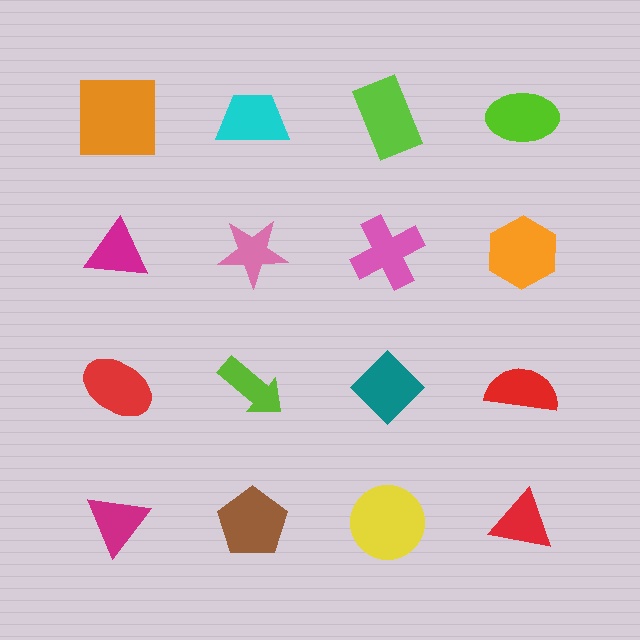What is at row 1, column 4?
A lime ellipse.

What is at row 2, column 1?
A magenta triangle.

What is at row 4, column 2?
A brown pentagon.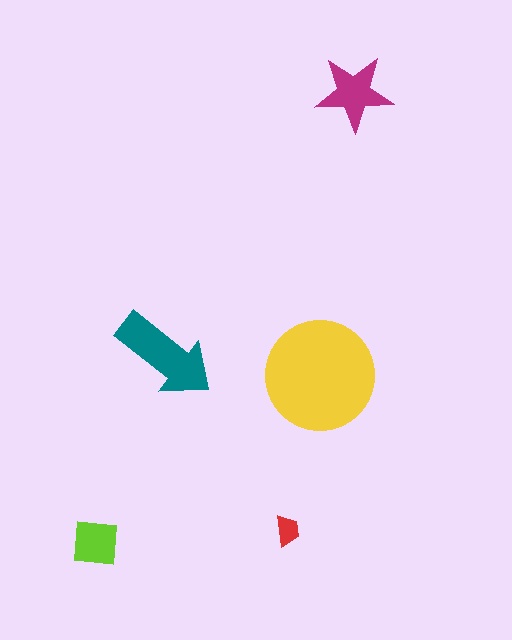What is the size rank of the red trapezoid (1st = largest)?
5th.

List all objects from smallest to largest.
The red trapezoid, the lime square, the magenta star, the teal arrow, the yellow circle.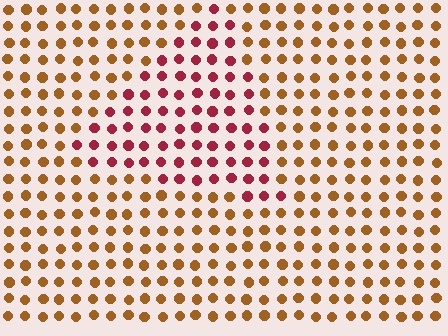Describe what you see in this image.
The image is filled with small brown elements in a uniform arrangement. A triangle-shaped region is visible where the elements are tinted to a slightly different hue, forming a subtle color boundary.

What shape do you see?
I see a triangle.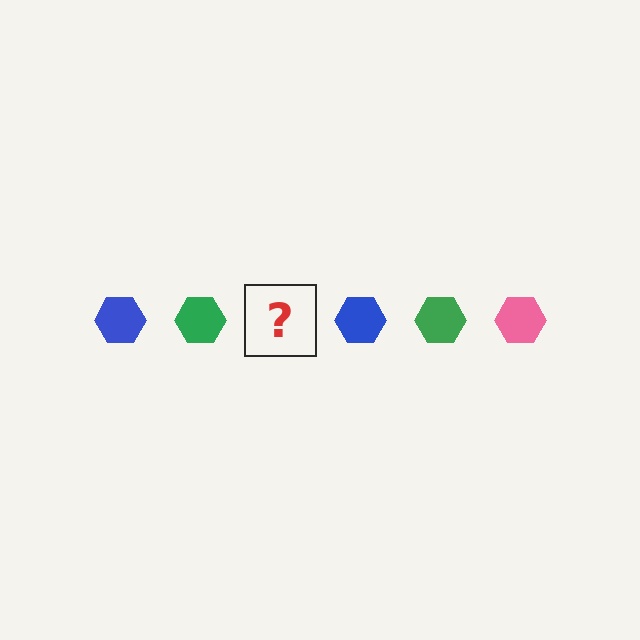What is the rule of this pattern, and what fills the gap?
The rule is that the pattern cycles through blue, green, pink hexagons. The gap should be filled with a pink hexagon.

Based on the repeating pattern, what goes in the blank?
The blank should be a pink hexagon.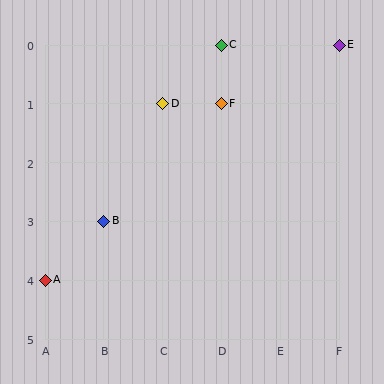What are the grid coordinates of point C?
Point C is at grid coordinates (D, 0).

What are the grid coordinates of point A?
Point A is at grid coordinates (A, 4).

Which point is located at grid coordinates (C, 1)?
Point D is at (C, 1).